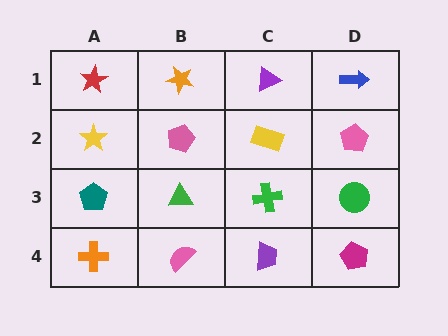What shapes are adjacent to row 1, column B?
A pink pentagon (row 2, column B), a red star (row 1, column A), a purple triangle (row 1, column C).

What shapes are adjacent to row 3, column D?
A pink pentagon (row 2, column D), a magenta pentagon (row 4, column D), a green cross (row 3, column C).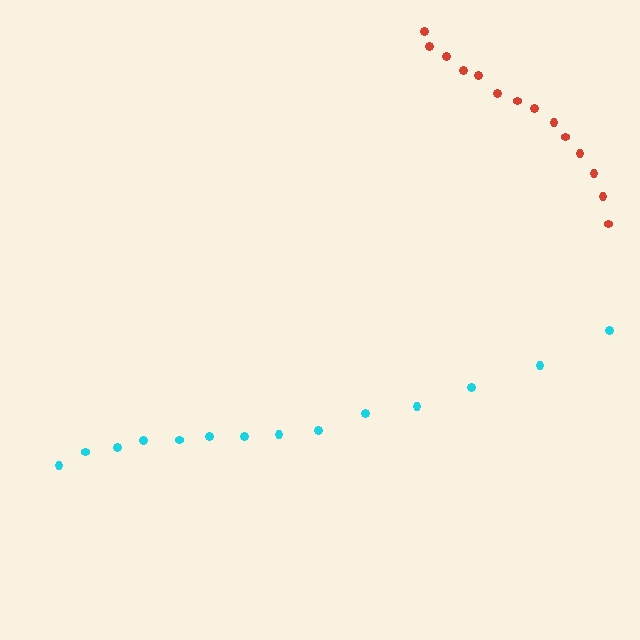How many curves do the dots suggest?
There are 2 distinct paths.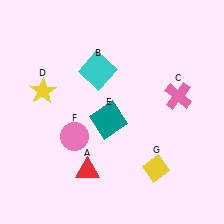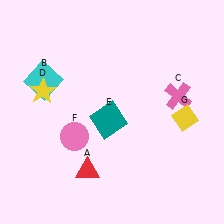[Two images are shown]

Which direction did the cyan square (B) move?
The cyan square (B) moved left.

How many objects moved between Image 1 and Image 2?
2 objects moved between the two images.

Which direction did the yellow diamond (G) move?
The yellow diamond (G) moved up.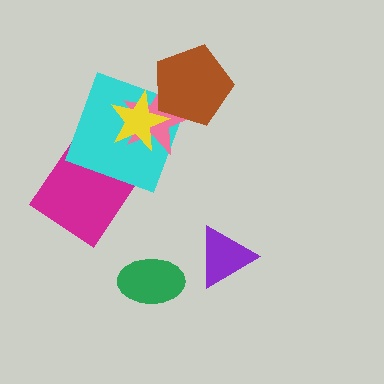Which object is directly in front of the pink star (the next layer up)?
The brown pentagon is directly in front of the pink star.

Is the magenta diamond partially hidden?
Yes, it is partially covered by another shape.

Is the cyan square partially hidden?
Yes, it is partially covered by another shape.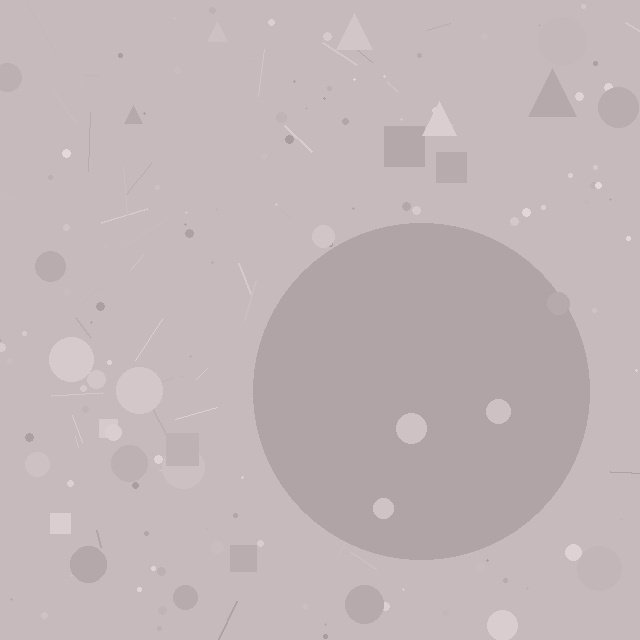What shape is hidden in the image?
A circle is hidden in the image.